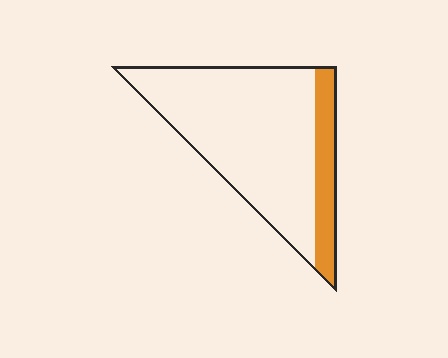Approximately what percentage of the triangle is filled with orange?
Approximately 20%.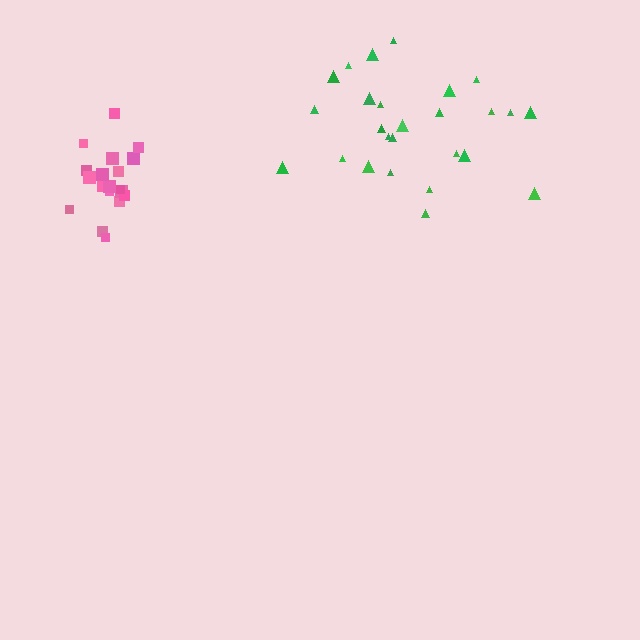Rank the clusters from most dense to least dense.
pink, green.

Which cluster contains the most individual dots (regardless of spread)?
Green (26).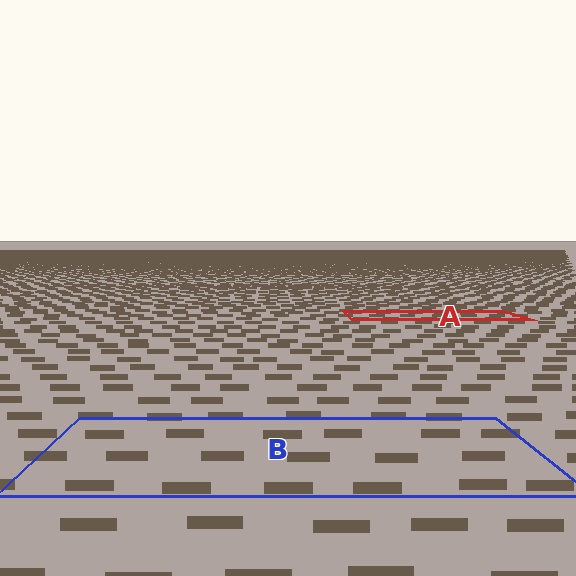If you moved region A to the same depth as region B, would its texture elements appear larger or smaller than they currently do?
They would appear larger. At a closer depth, the same texture elements are projected at a bigger on-screen size.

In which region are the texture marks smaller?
The texture marks are smaller in region A, because it is farther away.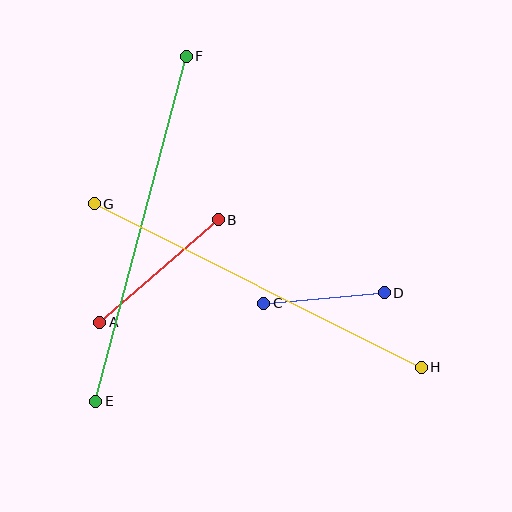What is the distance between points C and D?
The distance is approximately 121 pixels.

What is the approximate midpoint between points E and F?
The midpoint is at approximately (141, 229) pixels.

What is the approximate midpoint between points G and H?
The midpoint is at approximately (258, 285) pixels.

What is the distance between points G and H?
The distance is approximately 365 pixels.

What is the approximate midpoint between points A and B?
The midpoint is at approximately (159, 271) pixels.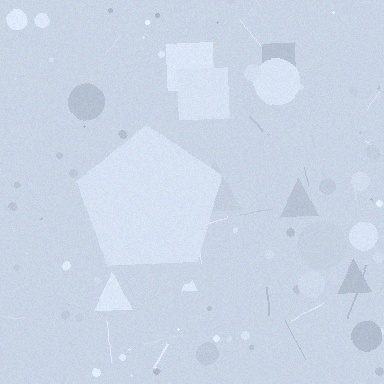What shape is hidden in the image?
A pentagon is hidden in the image.